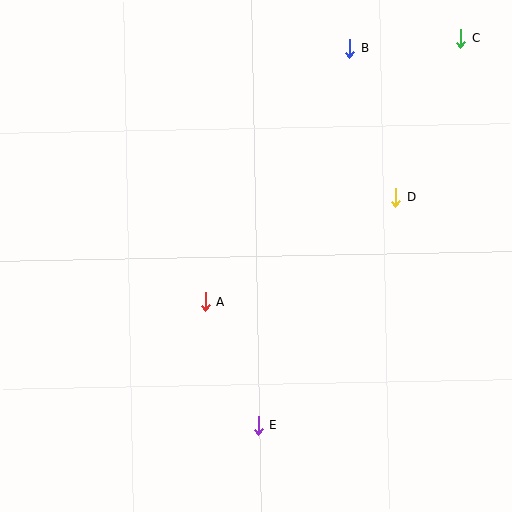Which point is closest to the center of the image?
Point A at (205, 302) is closest to the center.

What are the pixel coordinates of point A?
Point A is at (205, 302).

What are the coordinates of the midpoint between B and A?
The midpoint between B and A is at (278, 175).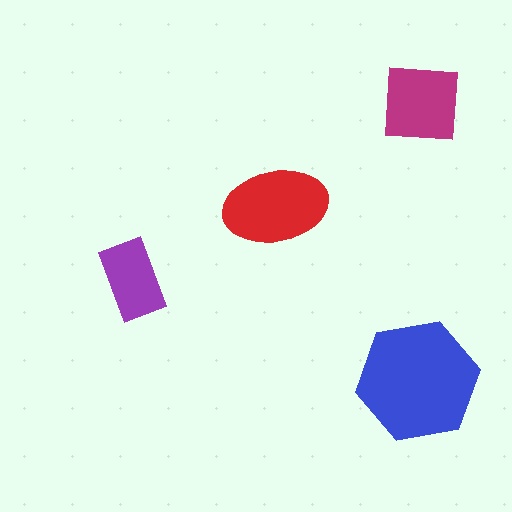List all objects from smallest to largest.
The purple rectangle, the magenta square, the red ellipse, the blue hexagon.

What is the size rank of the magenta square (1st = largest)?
3rd.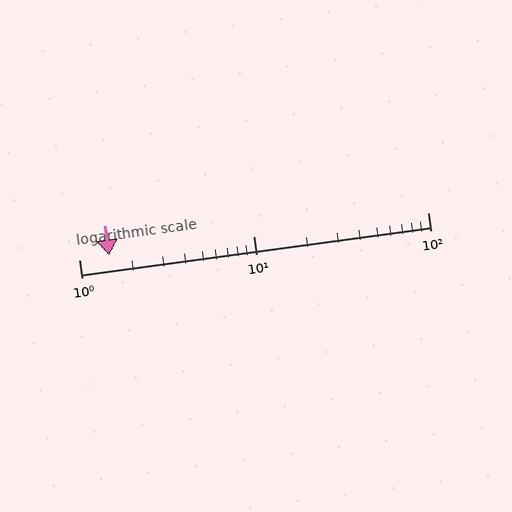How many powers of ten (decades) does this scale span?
The scale spans 2 decades, from 1 to 100.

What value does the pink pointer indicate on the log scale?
The pointer indicates approximately 1.5.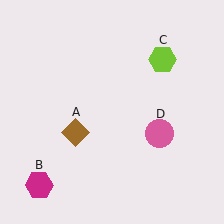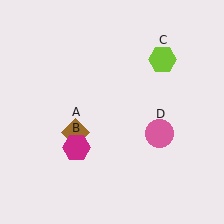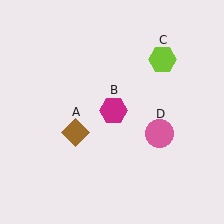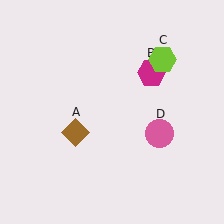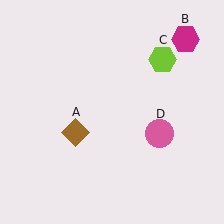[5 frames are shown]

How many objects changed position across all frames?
1 object changed position: magenta hexagon (object B).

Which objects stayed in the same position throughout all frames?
Brown diamond (object A) and lime hexagon (object C) and pink circle (object D) remained stationary.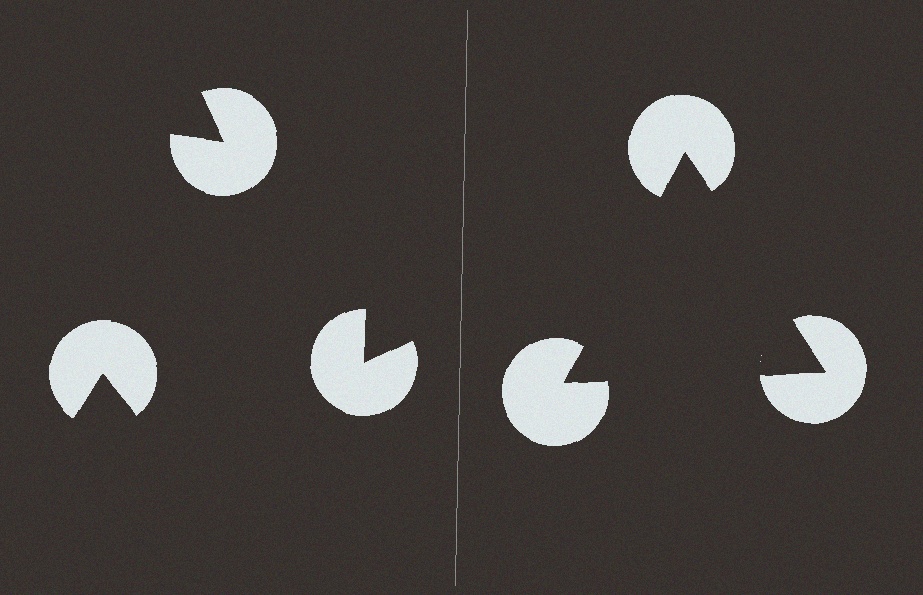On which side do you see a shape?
An illusory triangle appears on the right side. On the left side the wedge cuts are rotated, so no coherent shape forms.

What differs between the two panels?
The pac-man discs are positioned identically on both sides; only the wedge orientations differ. On the right they align to a triangle; on the left they are misaligned.